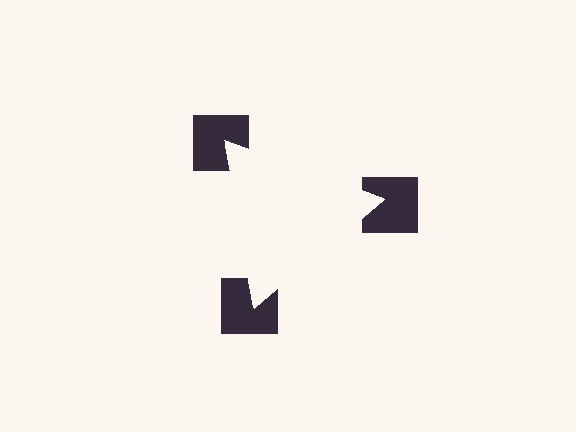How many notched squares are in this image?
There are 3 — one at each vertex of the illusory triangle.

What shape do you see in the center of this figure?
An illusory triangle — its edges are inferred from the aligned wedge cuts in the notched squares, not physically drawn.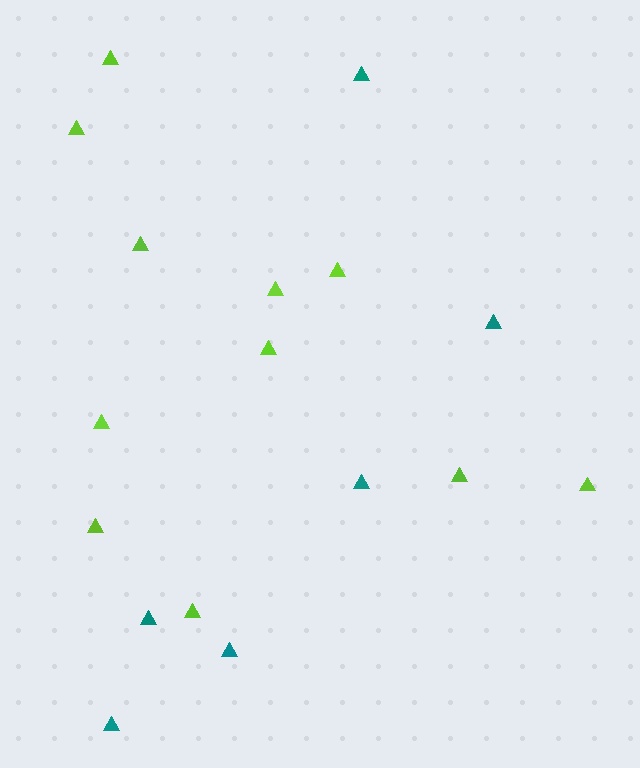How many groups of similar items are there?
There are 2 groups: one group of teal triangles (6) and one group of lime triangles (11).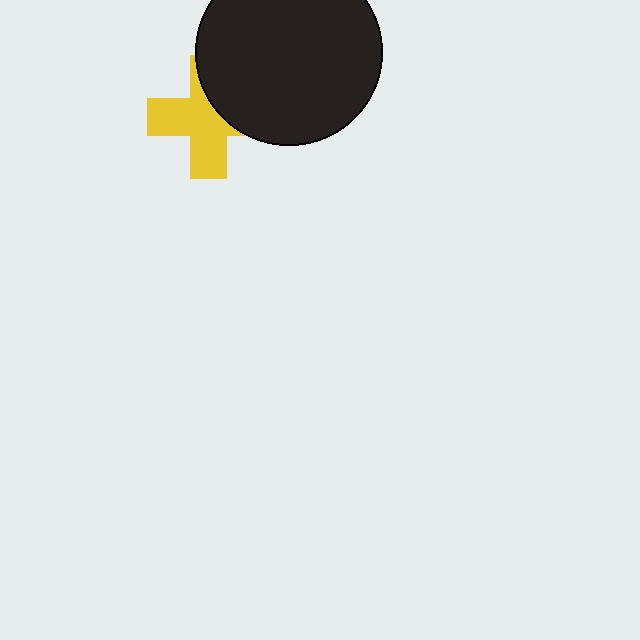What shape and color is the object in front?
The object in front is a black circle.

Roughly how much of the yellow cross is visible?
About half of it is visible (roughly 62%).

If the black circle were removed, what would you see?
You would see the complete yellow cross.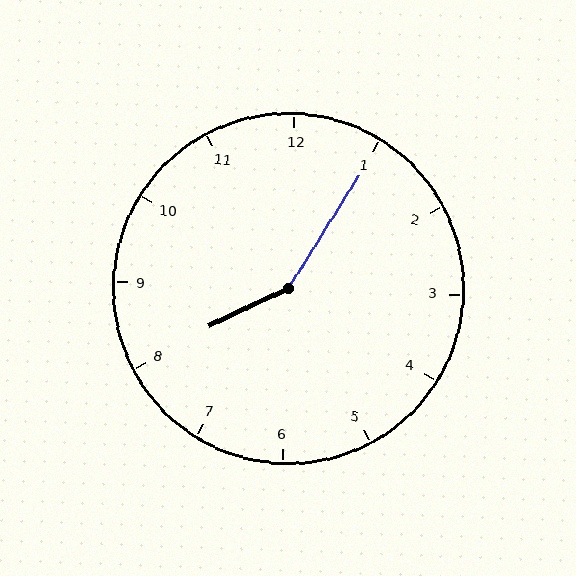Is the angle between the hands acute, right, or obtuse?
It is obtuse.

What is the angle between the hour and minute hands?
Approximately 148 degrees.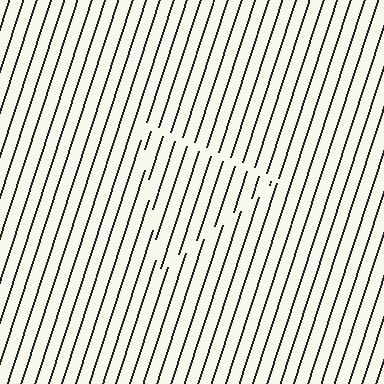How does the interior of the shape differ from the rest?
The interior of the shape contains the same grating, shifted by half a period — the contour is defined by the phase discontinuity where line-ends from the inner and outer gratings abut.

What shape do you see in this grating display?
An illusory triangle. The interior of the shape contains the same grating, shifted by half a period — the contour is defined by the phase discontinuity where line-ends from the inner and outer gratings abut.